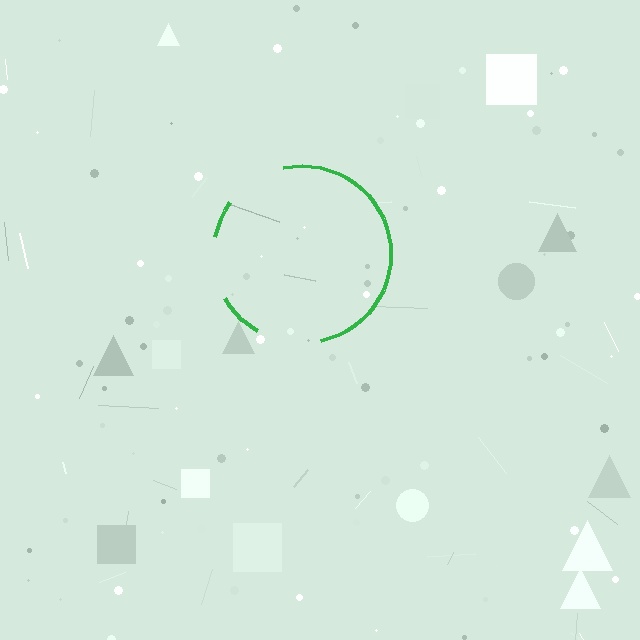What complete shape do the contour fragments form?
The contour fragments form a circle.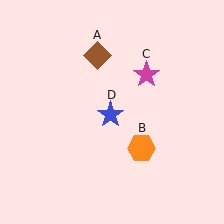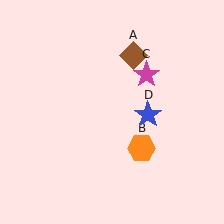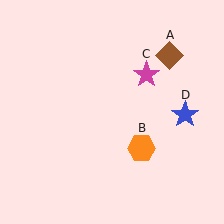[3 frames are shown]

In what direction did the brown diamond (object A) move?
The brown diamond (object A) moved right.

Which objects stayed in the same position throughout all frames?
Orange hexagon (object B) and magenta star (object C) remained stationary.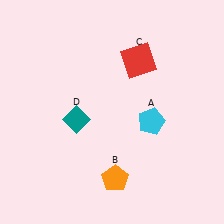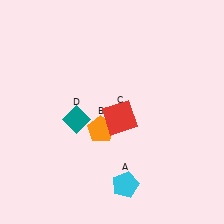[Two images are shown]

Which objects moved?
The objects that moved are: the cyan pentagon (A), the orange pentagon (B), the red square (C).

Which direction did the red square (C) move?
The red square (C) moved down.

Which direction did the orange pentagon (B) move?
The orange pentagon (B) moved up.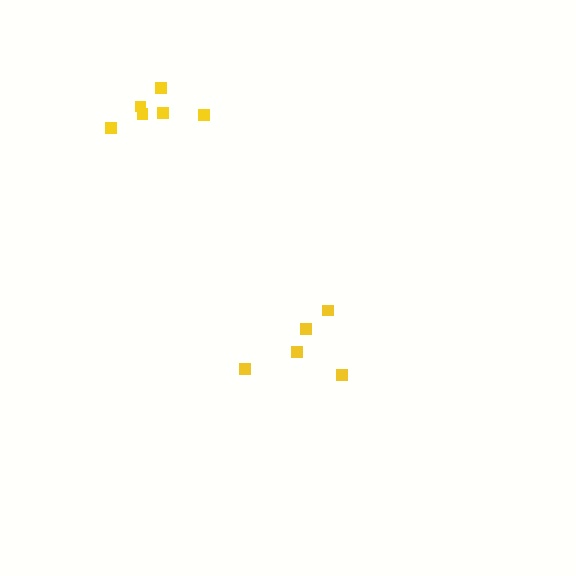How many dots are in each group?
Group 1: 5 dots, Group 2: 6 dots (11 total).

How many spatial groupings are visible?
There are 2 spatial groupings.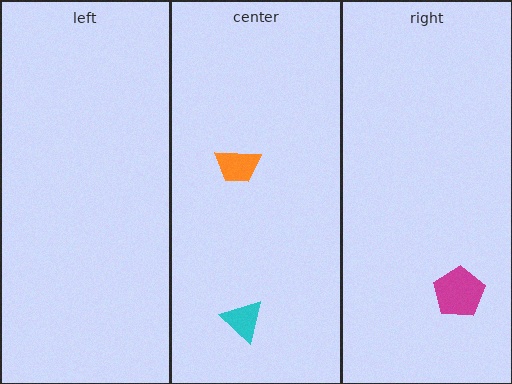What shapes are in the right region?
The magenta pentagon.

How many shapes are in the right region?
1.